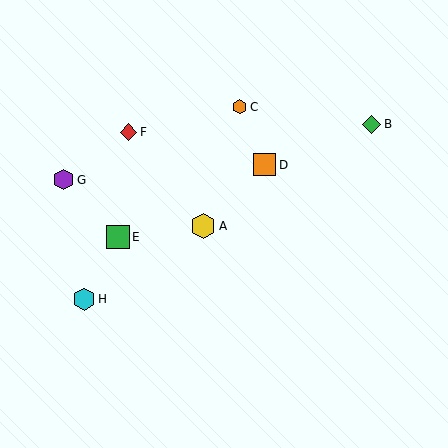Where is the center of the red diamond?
The center of the red diamond is at (128, 132).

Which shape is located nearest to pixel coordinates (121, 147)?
The red diamond (labeled F) at (128, 132) is nearest to that location.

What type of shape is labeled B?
Shape B is a green diamond.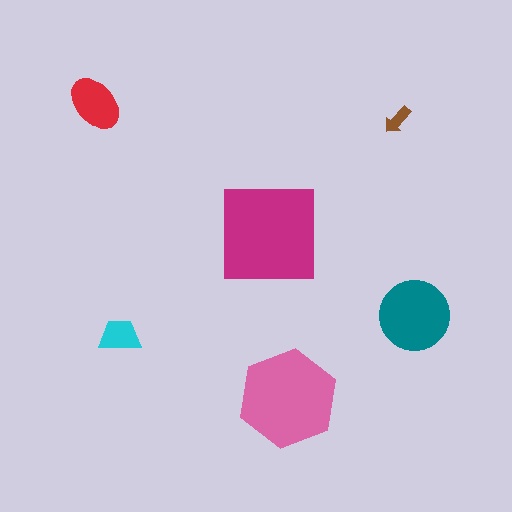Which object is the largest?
The magenta square.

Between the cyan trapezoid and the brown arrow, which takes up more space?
The cyan trapezoid.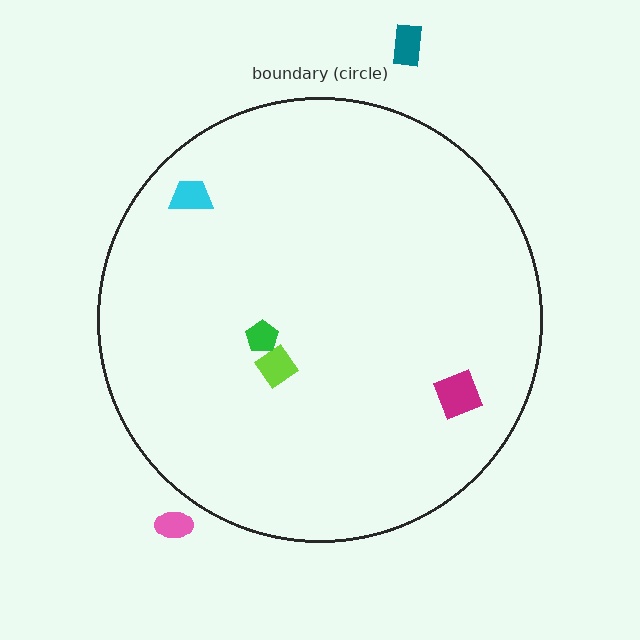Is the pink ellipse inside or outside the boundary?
Outside.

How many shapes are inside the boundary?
4 inside, 2 outside.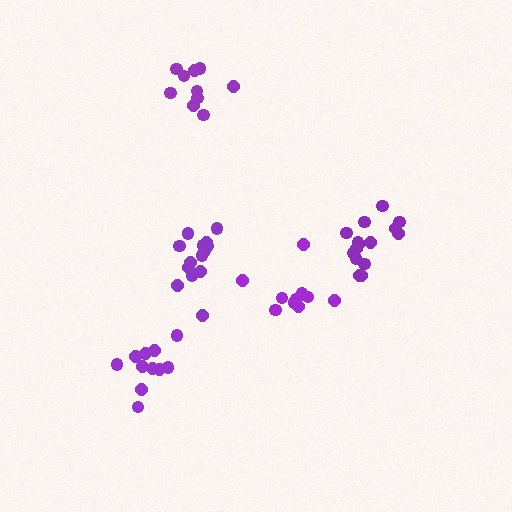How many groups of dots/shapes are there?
There are 5 groups.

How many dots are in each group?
Group 1: 15 dots, Group 2: 10 dots, Group 3: 11 dots, Group 4: 15 dots, Group 5: 10 dots (61 total).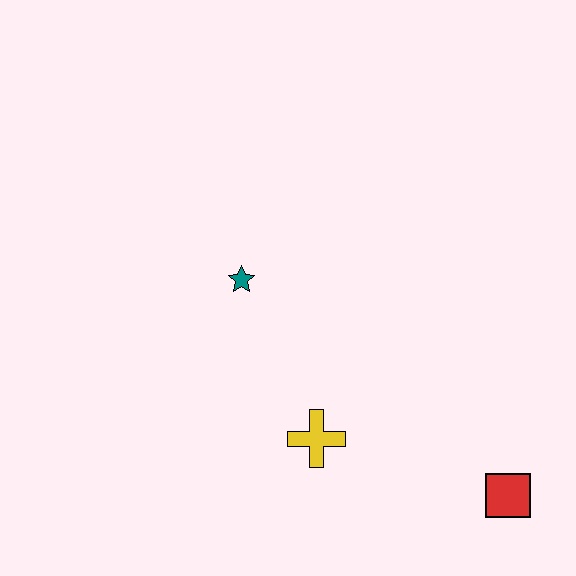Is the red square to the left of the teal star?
No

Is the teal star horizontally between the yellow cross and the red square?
No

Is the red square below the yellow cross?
Yes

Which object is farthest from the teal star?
The red square is farthest from the teal star.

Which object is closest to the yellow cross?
The teal star is closest to the yellow cross.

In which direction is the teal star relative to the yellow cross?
The teal star is above the yellow cross.